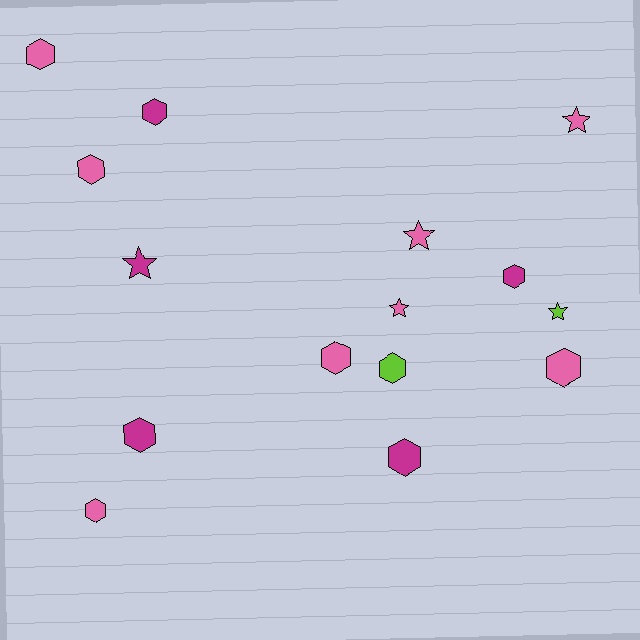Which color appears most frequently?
Pink, with 8 objects.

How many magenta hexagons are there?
There are 4 magenta hexagons.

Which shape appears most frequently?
Hexagon, with 10 objects.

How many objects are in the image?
There are 15 objects.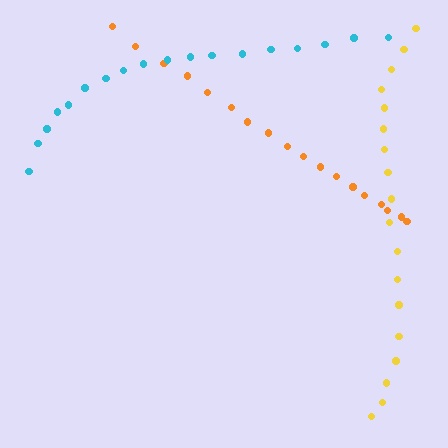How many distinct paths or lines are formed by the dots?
There are 3 distinct paths.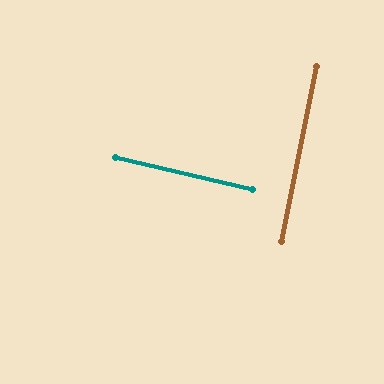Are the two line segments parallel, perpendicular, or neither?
Perpendicular — they meet at approximately 88°.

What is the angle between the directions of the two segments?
Approximately 88 degrees.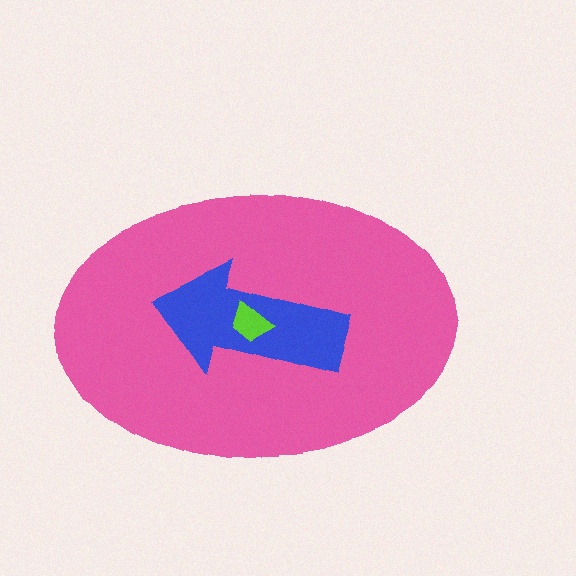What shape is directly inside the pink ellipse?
The blue arrow.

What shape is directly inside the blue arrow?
The lime trapezoid.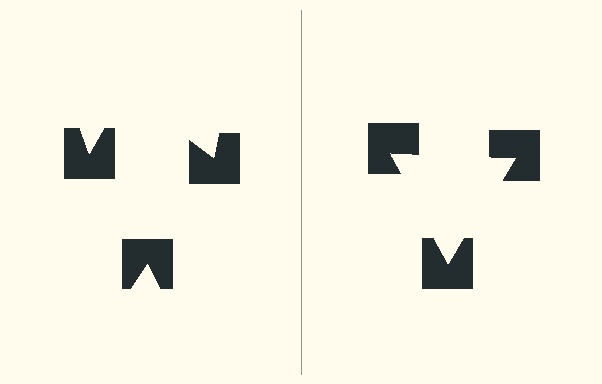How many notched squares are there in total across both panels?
6 — 3 on each side.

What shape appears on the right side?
An illusory triangle.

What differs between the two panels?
The notched squares are positioned identically on both sides; only the wedge orientations differ. On the right they align to a triangle; on the left they are misaligned.